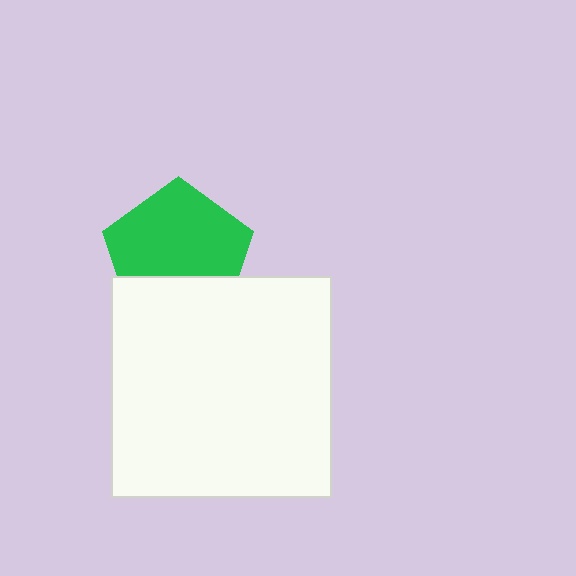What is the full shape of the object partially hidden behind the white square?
The partially hidden object is a green pentagon.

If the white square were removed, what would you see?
You would see the complete green pentagon.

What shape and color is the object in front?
The object in front is a white square.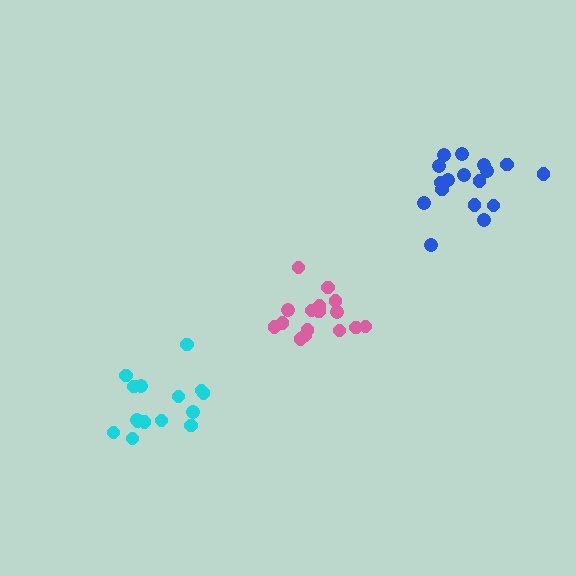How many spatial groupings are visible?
There are 3 spatial groupings.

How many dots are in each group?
Group 1: 16 dots, Group 2: 15 dots, Group 3: 17 dots (48 total).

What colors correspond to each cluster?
The clusters are colored: pink, cyan, blue.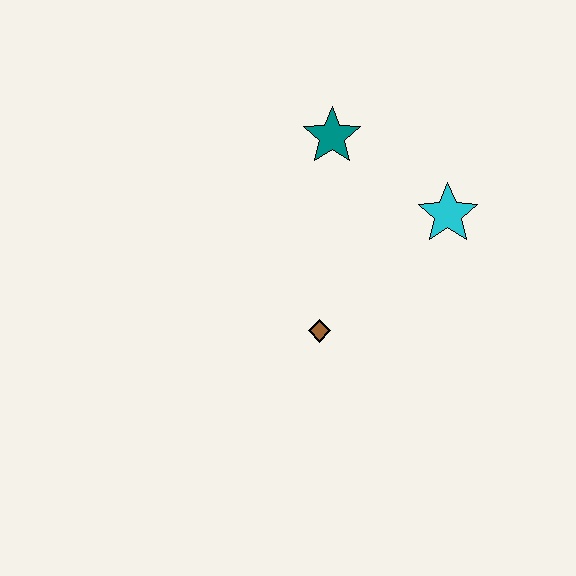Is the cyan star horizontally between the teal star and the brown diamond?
No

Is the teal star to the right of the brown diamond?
Yes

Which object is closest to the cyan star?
The teal star is closest to the cyan star.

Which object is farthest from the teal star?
The brown diamond is farthest from the teal star.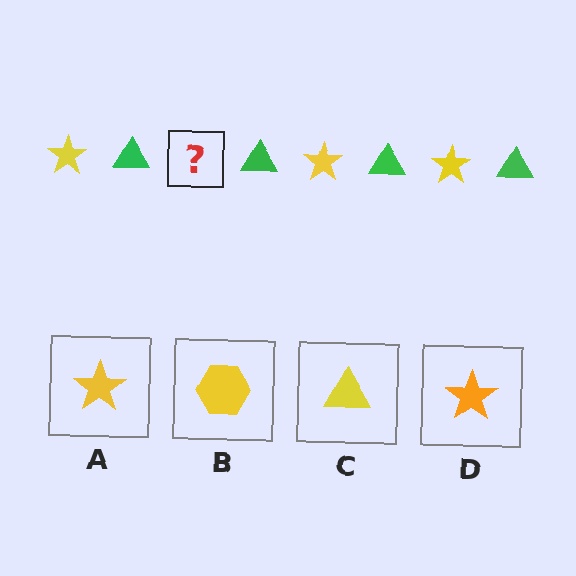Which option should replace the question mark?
Option A.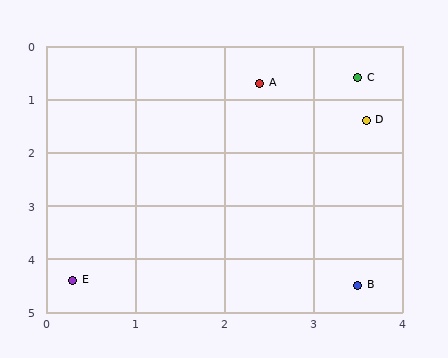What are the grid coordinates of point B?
Point B is at approximately (3.5, 4.5).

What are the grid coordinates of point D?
Point D is at approximately (3.6, 1.4).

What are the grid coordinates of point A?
Point A is at approximately (2.4, 0.7).